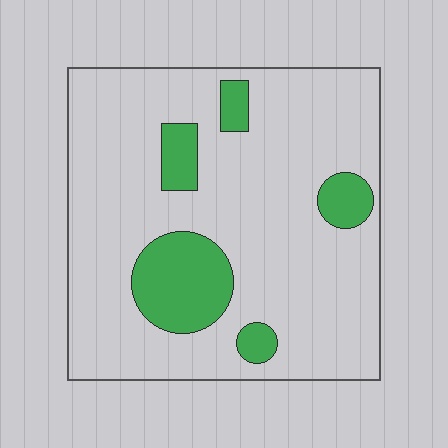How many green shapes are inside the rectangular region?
5.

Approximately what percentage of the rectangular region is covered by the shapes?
Approximately 15%.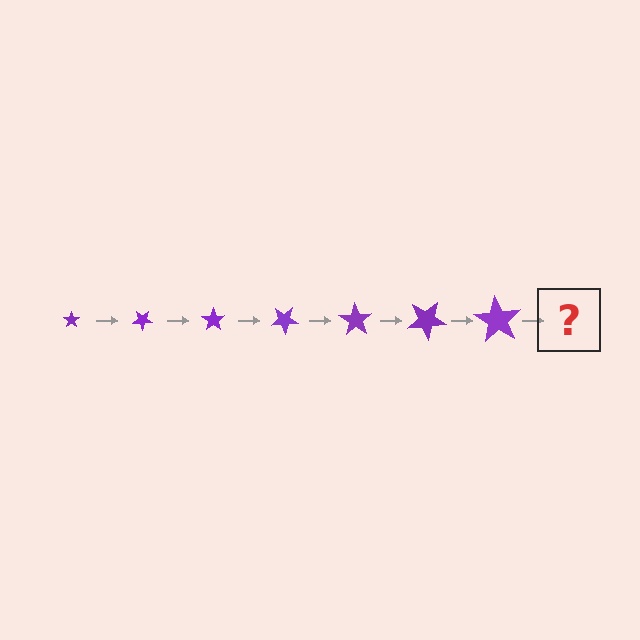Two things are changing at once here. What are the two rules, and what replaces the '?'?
The two rules are that the star grows larger each step and it rotates 35 degrees each step. The '?' should be a star, larger than the previous one and rotated 245 degrees from the start.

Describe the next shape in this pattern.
It should be a star, larger than the previous one and rotated 245 degrees from the start.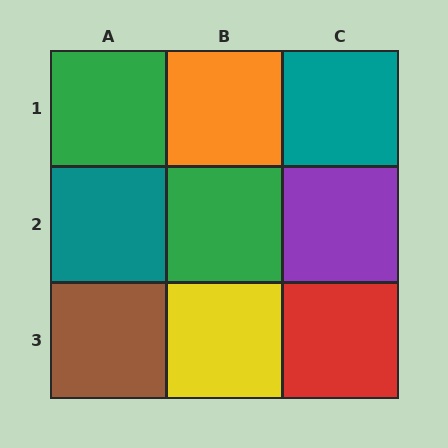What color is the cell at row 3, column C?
Red.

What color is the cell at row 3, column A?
Brown.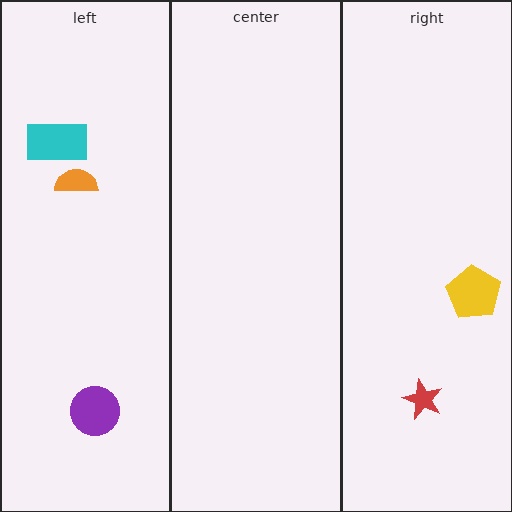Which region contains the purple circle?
The left region.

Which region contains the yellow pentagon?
The right region.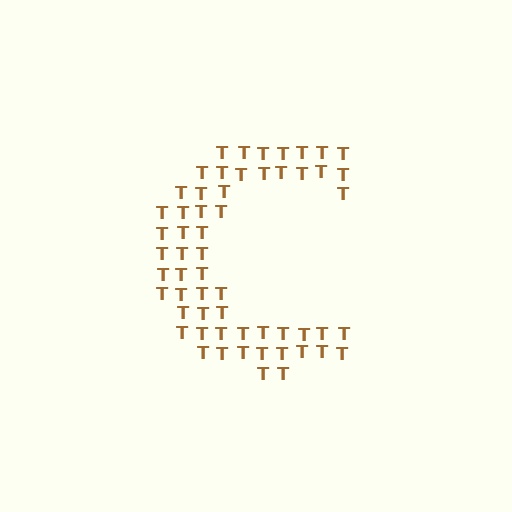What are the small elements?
The small elements are letter T's.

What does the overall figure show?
The overall figure shows the letter C.